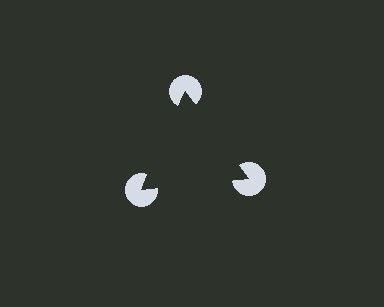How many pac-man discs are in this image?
There are 3 — one at each vertex of the illusory triangle.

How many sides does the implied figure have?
3 sides.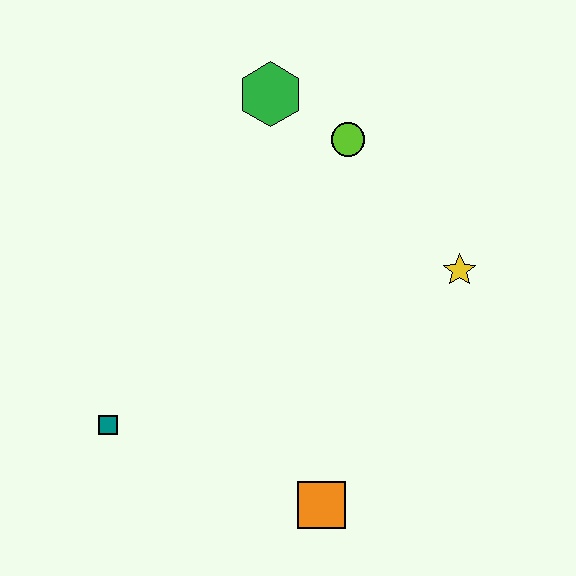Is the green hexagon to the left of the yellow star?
Yes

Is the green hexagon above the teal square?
Yes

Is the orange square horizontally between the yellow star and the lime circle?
No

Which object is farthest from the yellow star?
The teal square is farthest from the yellow star.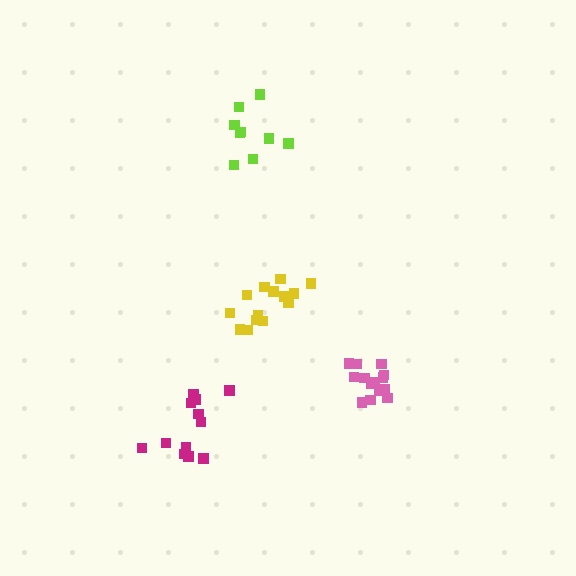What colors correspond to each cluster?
The clusters are colored: pink, magenta, yellow, lime.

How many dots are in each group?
Group 1: 14 dots, Group 2: 12 dots, Group 3: 14 dots, Group 4: 9 dots (49 total).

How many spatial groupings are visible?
There are 4 spatial groupings.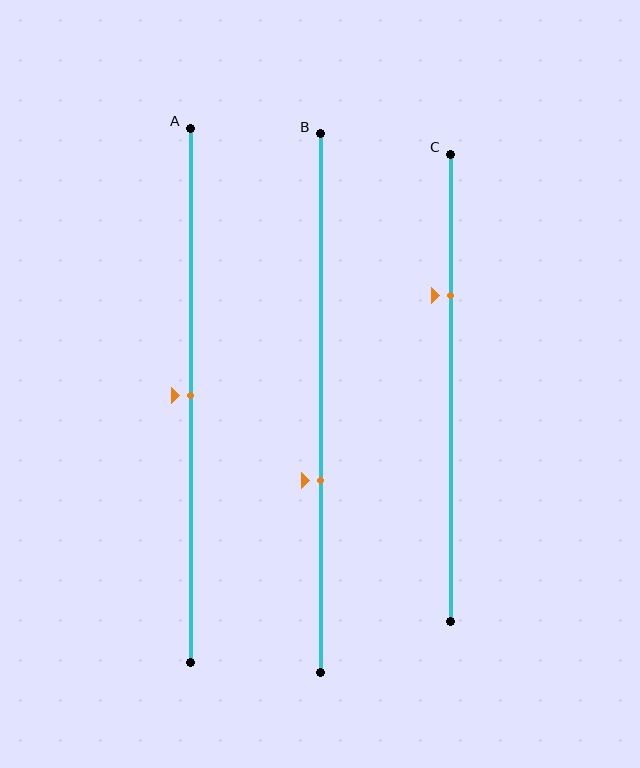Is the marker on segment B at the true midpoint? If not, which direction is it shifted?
No, the marker on segment B is shifted downward by about 14% of the segment length.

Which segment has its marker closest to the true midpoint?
Segment A has its marker closest to the true midpoint.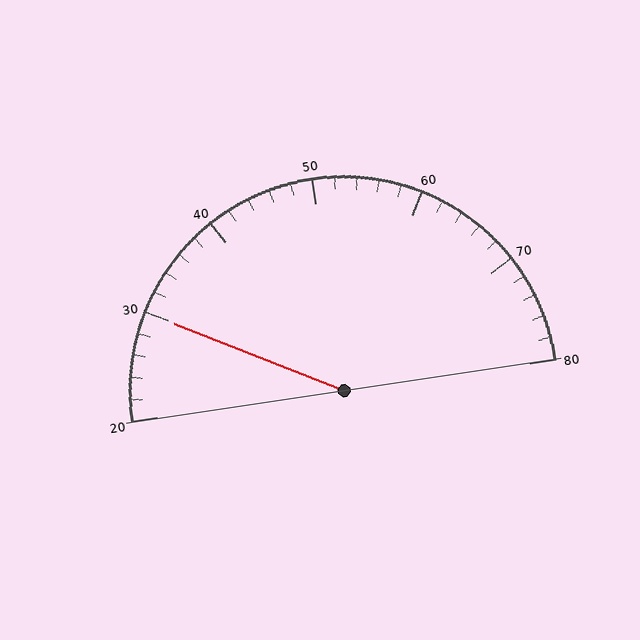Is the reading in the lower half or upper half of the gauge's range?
The reading is in the lower half of the range (20 to 80).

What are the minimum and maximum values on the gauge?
The gauge ranges from 20 to 80.